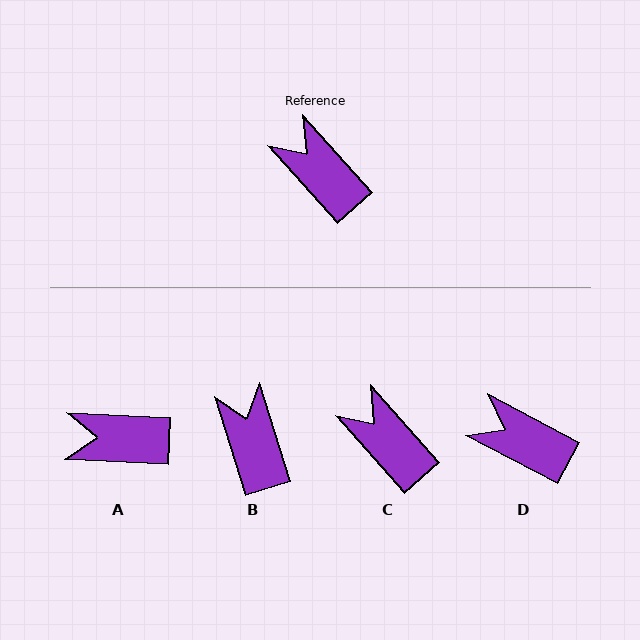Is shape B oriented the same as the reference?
No, it is off by about 24 degrees.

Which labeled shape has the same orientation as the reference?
C.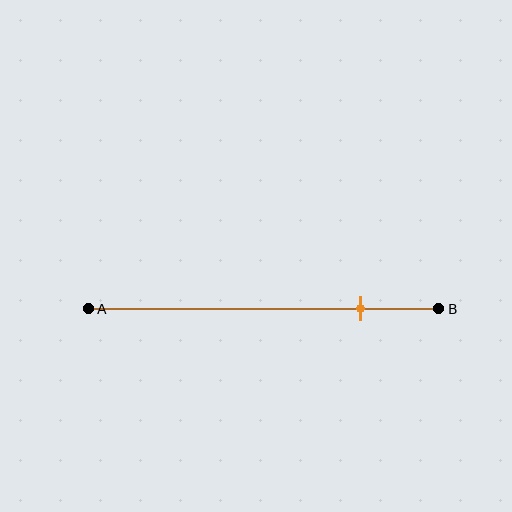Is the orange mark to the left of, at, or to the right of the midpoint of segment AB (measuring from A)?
The orange mark is to the right of the midpoint of segment AB.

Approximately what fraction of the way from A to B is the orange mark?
The orange mark is approximately 80% of the way from A to B.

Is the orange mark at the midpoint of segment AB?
No, the mark is at about 80% from A, not at the 50% midpoint.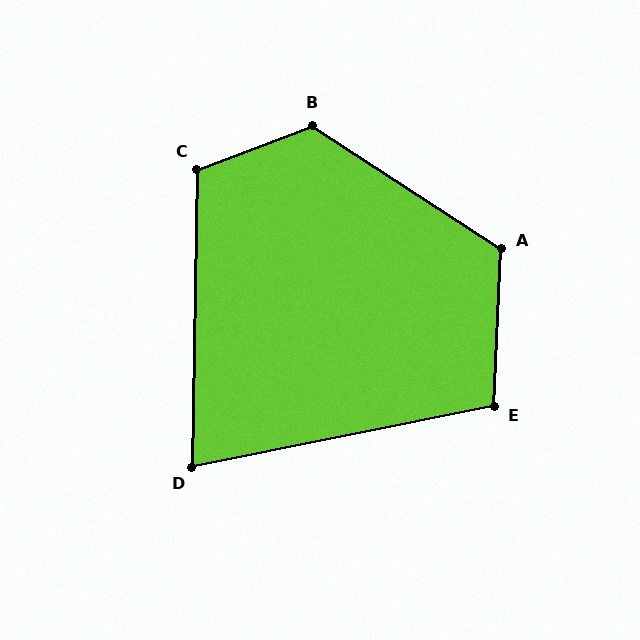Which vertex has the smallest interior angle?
D, at approximately 78 degrees.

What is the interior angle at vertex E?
Approximately 104 degrees (obtuse).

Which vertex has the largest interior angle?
B, at approximately 126 degrees.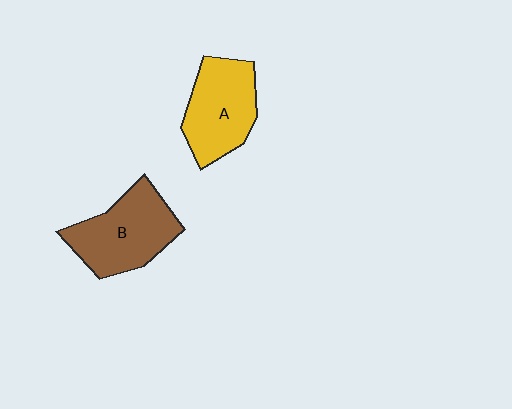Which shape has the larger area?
Shape B (brown).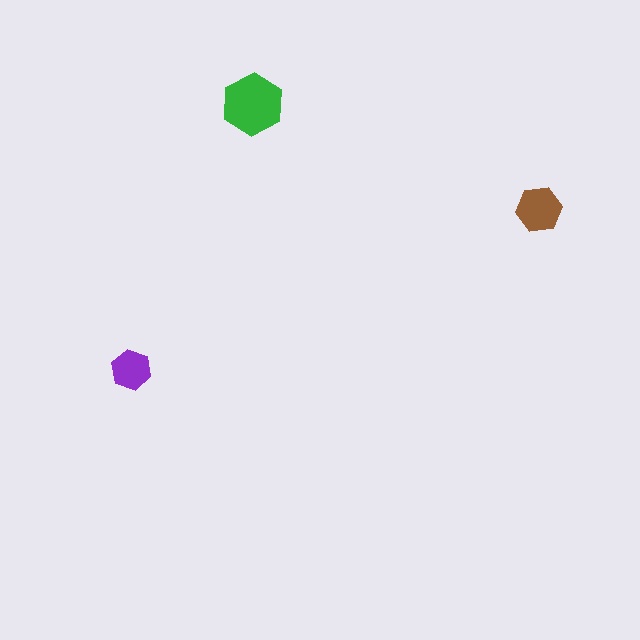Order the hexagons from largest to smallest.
the green one, the brown one, the purple one.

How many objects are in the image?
There are 3 objects in the image.